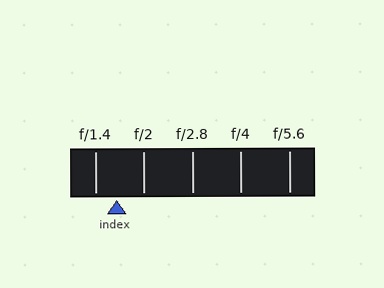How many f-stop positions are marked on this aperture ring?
There are 5 f-stop positions marked.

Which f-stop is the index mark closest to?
The index mark is closest to f/1.4.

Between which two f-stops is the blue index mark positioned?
The index mark is between f/1.4 and f/2.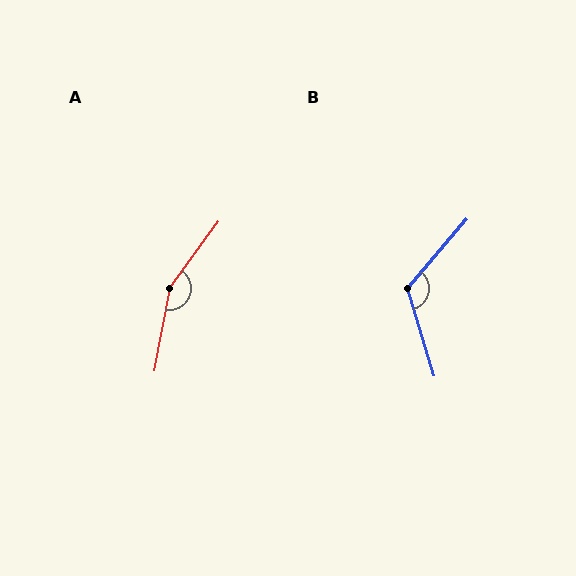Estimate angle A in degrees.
Approximately 154 degrees.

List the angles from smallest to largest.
B (123°), A (154°).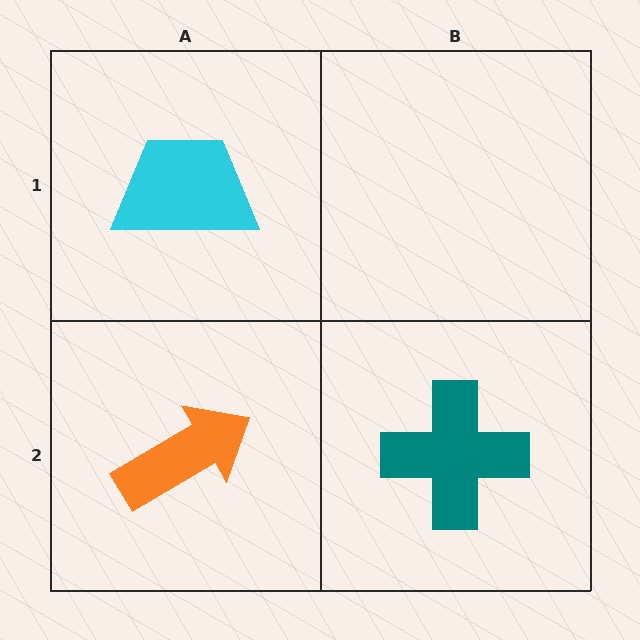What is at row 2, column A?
An orange arrow.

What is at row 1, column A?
A cyan trapezoid.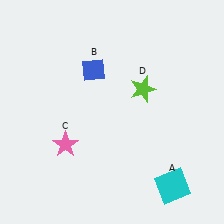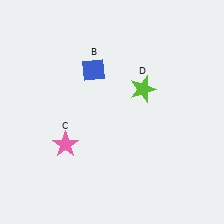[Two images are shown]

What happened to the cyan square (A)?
The cyan square (A) was removed in Image 2. It was in the bottom-right area of Image 1.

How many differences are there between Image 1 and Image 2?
There is 1 difference between the two images.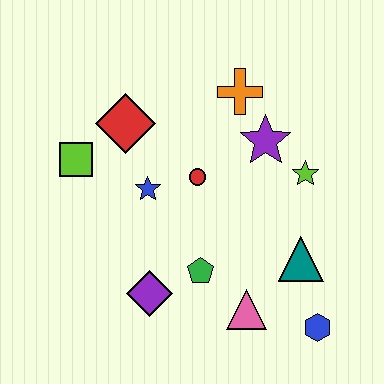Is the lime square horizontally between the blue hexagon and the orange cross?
No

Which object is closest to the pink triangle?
The green pentagon is closest to the pink triangle.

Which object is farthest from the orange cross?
The blue hexagon is farthest from the orange cross.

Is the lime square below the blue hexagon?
No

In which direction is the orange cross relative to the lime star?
The orange cross is above the lime star.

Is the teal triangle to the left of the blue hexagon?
Yes